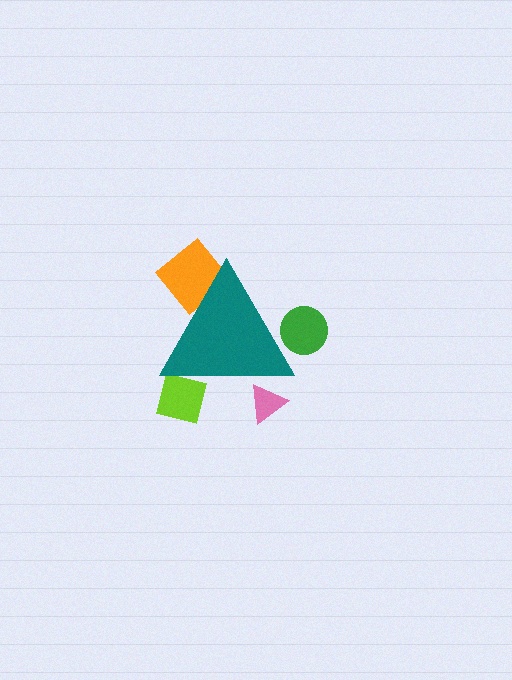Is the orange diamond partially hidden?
Yes, the orange diamond is partially hidden behind the teal triangle.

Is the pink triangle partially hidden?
Yes, the pink triangle is partially hidden behind the teal triangle.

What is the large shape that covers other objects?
A teal triangle.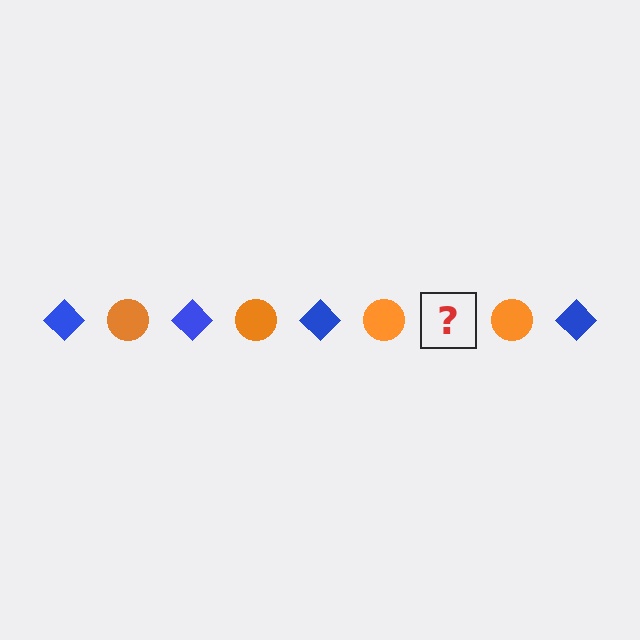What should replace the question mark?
The question mark should be replaced with a blue diamond.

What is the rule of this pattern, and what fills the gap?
The rule is that the pattern alternates between blue diamond and orange circle. The gap should be filled with a blue diamond.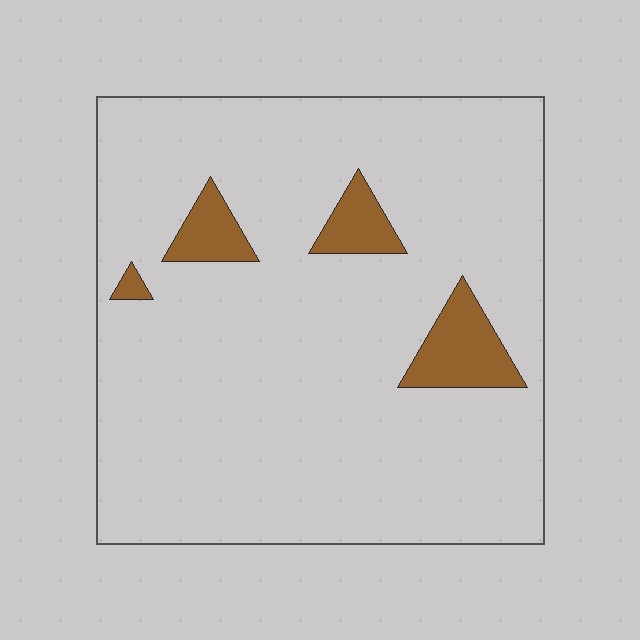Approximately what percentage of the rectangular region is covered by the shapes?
Approximately 10%.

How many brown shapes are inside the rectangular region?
4.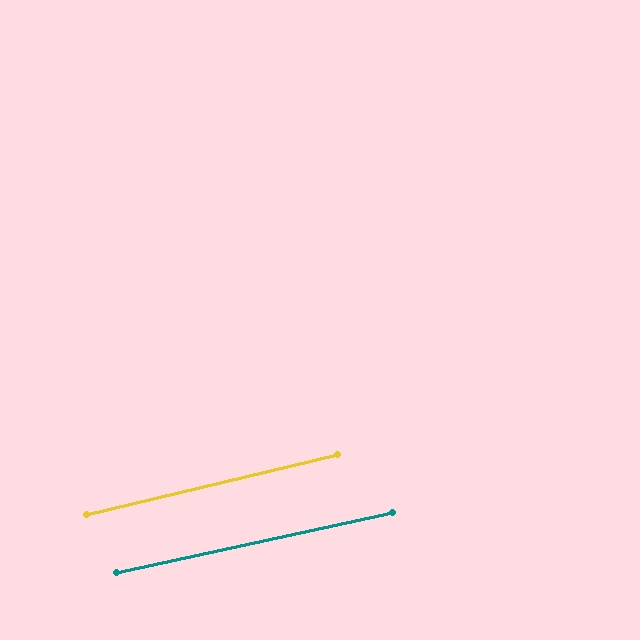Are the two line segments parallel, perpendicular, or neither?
Parallel — their directions differ by only 1.2°.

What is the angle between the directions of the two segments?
Approximately 1 degree.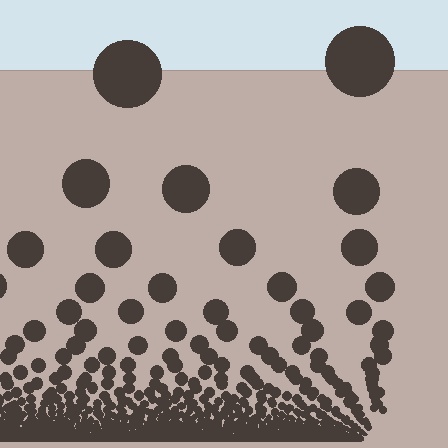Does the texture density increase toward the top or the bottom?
Density increases toward the bottom.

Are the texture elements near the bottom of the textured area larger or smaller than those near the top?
Smaller. The gradient is inverted — elements near the bottom are smaller and denser.